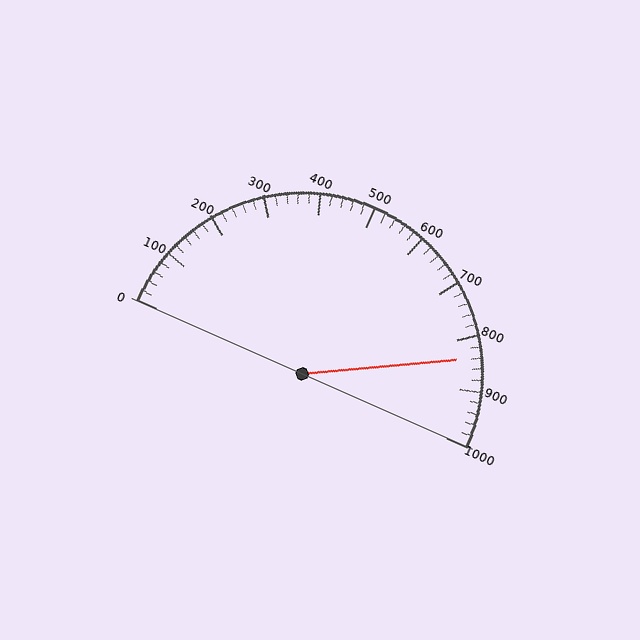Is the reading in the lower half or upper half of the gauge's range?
The reading is in the upper half of the range (0 to 1000).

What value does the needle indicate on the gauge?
The needle indicates approximately 840.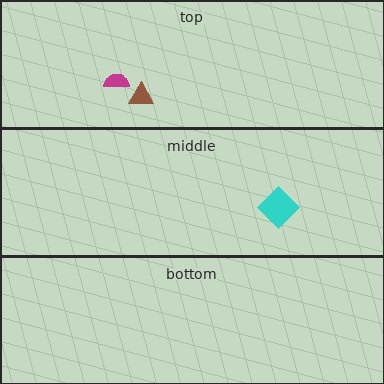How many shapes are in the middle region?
1.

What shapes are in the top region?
The brown triangle, the magenta semicircle.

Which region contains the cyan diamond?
The middle region.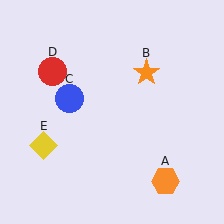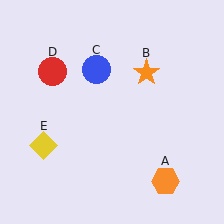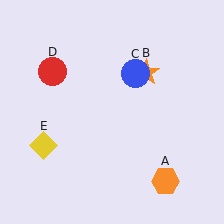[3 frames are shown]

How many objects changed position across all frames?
1 object changed position: blue circle (object C).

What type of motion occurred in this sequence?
The blue circle (object C) rotated clockwise around the center of the scene.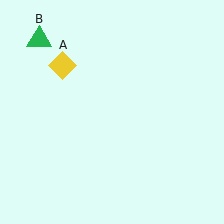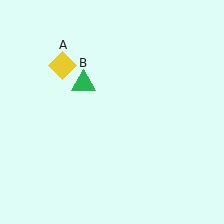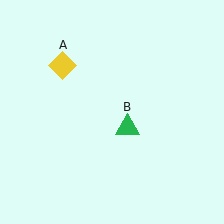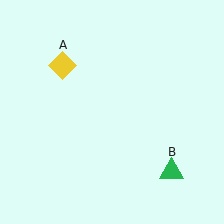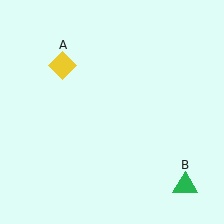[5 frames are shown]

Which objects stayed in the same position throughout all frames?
Yellow diamond (object A) remained stationary.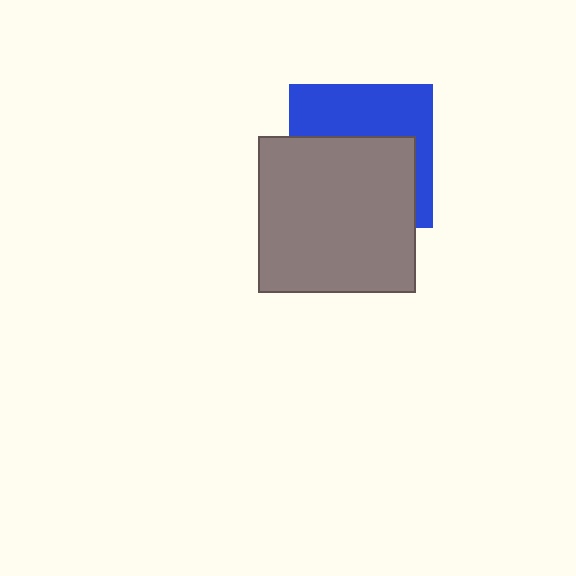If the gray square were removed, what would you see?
You would see the complete blue square.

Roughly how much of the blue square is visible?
A small part of it is visible (roughly 44%).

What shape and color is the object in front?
The object in front is a gray square.